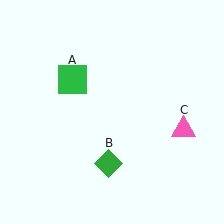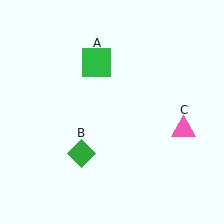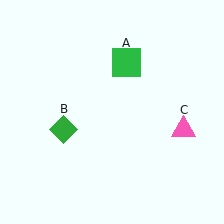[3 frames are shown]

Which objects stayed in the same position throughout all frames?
Pink triangle (object C) remained stationary.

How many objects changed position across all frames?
2 objects changed position: green square (object A), green diamond (object B).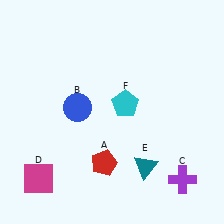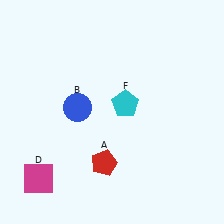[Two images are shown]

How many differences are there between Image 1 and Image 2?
There are 2 differences between the two images.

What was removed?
The purple cross (C), the teal triangle (E) were removed in Image 2.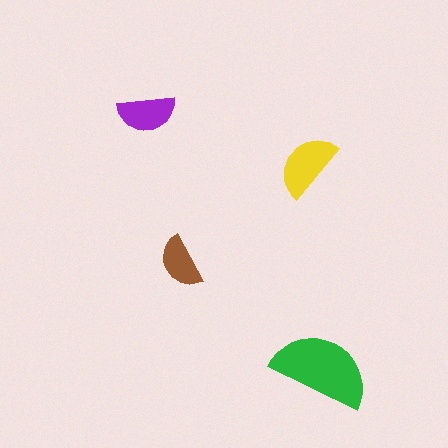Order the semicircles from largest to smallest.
the green one, the yellow one, the purple one, the brown one.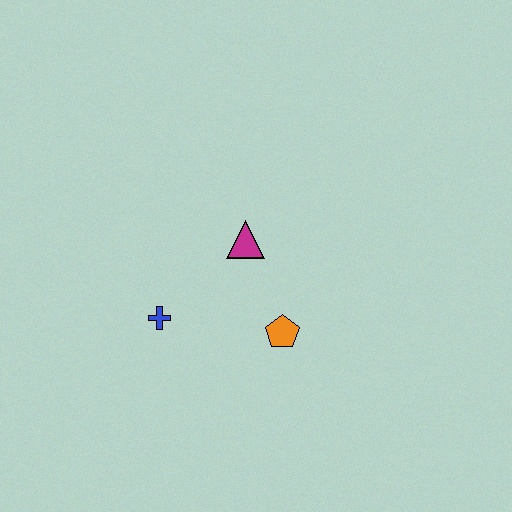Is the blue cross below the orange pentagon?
No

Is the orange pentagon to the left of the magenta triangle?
No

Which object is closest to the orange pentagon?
The magenta triangle is closest to the orange pentagon.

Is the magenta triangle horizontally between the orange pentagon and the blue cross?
Yes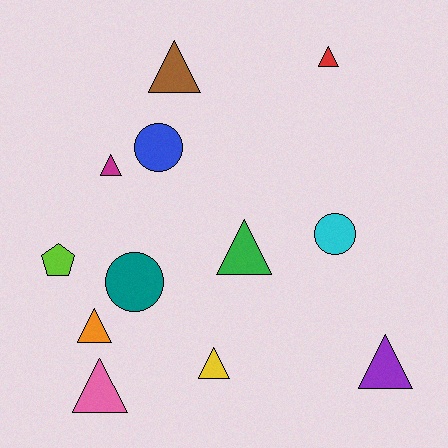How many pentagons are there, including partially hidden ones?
There is 1 pentagon.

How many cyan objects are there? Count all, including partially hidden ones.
There is 1 cyan object.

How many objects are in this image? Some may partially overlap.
There are 12 objects.